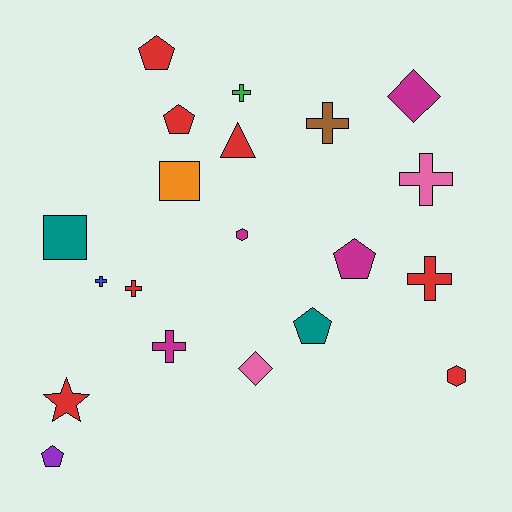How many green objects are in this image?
There is 1 green object.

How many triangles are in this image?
There is 1 triangle.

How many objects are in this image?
There are 20 objects.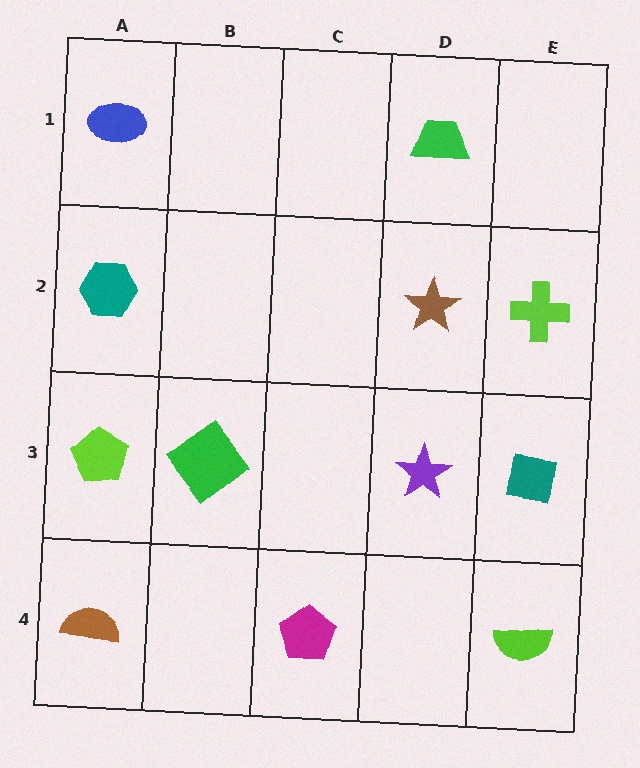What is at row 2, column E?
A lime cross.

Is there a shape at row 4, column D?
No, that cell is empty.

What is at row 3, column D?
A purple star.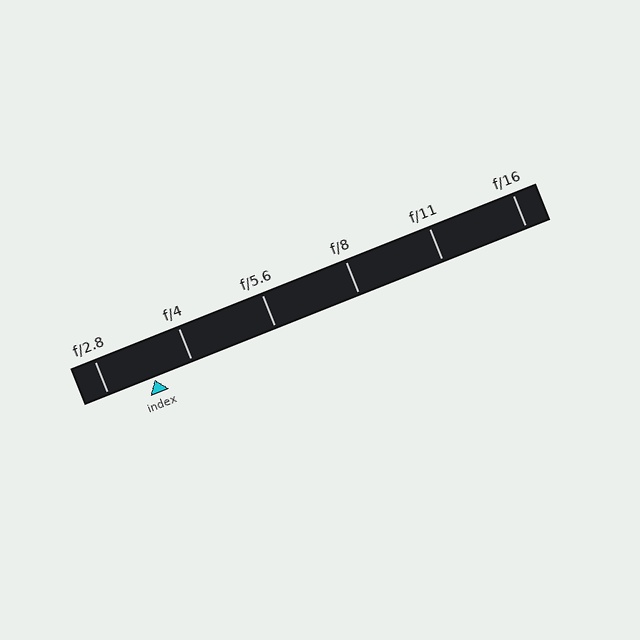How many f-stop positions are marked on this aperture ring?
There are 6 f-stop positions marked.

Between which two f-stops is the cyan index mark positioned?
The index mark is between f/2.8 and f/4.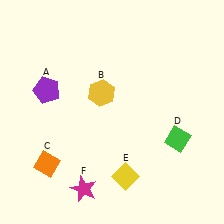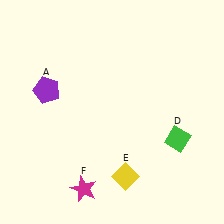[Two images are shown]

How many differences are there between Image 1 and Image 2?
There are 2 differences between the two images.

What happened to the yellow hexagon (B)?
The yellow hexagon (B) was removed in Image 2. It was in the top-left area of Image 1.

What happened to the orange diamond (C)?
The orange diamond (C) was removed in Image 2. It was in the bottom-left area of Image 1.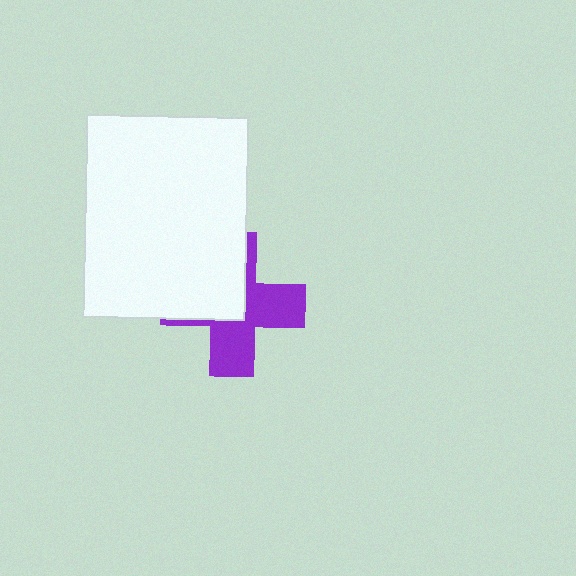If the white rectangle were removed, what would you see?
You would see the complete purple cross.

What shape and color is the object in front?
The object in front is a white rectangle.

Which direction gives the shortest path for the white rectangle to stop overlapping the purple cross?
Moving toward the upper-left gives the shortest separation.